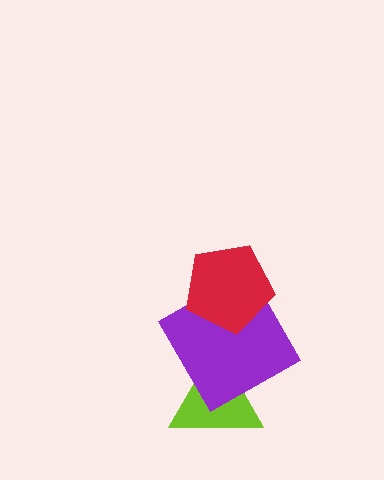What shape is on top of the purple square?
The red pentagon is on top of the purple square.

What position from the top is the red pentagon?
The red pentagon is 1st from the top.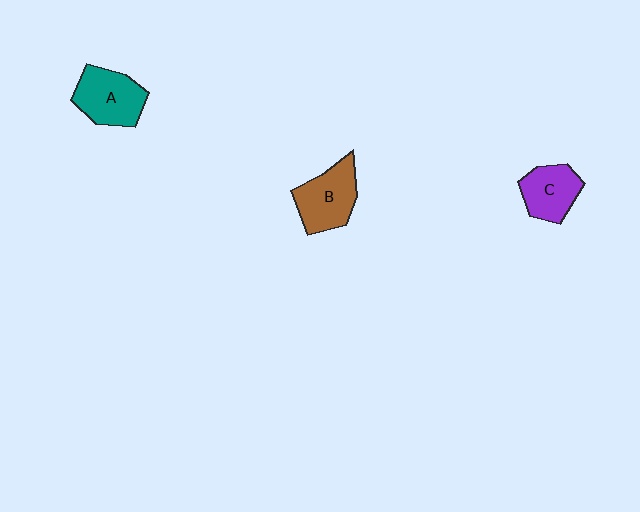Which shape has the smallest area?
Shape C (purple).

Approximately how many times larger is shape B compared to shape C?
Approximately 1.2 times.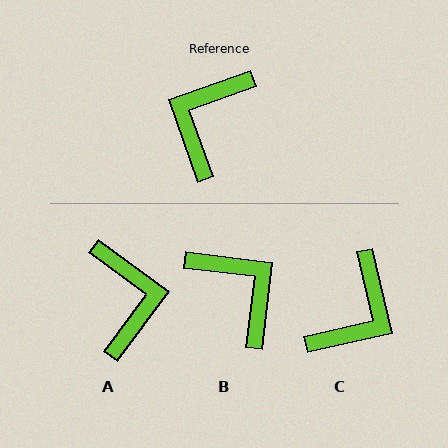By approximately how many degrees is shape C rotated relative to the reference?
Approximately 173 degrees counter-clockwise.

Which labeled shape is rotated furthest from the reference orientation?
C, about 173 degrees away.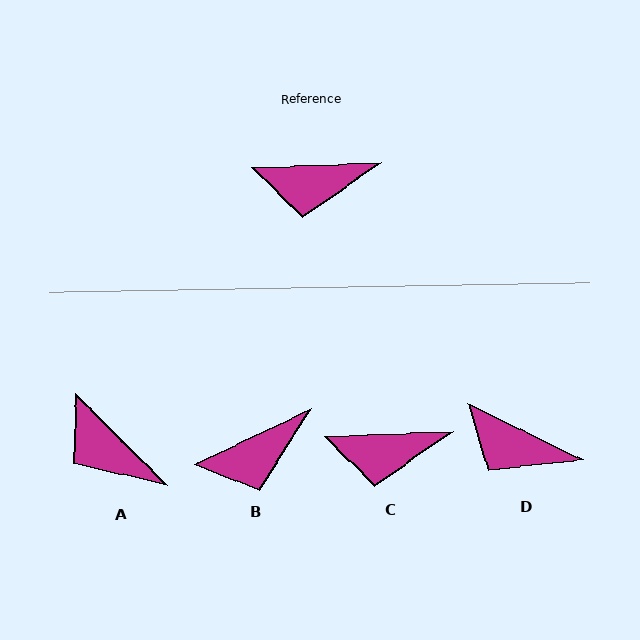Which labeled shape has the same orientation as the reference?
C.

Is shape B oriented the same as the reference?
No, it is off by about 23 degrees.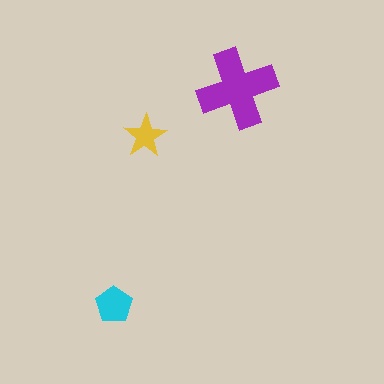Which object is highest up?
The purple cross is topmost.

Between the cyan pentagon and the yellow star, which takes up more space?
The cyan pentagon.